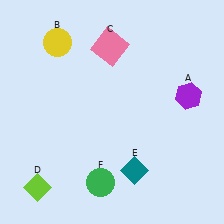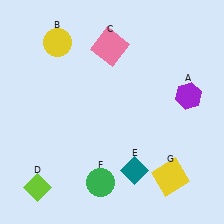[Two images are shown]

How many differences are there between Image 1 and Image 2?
There is 1 difference between the two images.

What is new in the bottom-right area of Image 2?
A yellow square (G) was added in the bottom-right area of Image 2.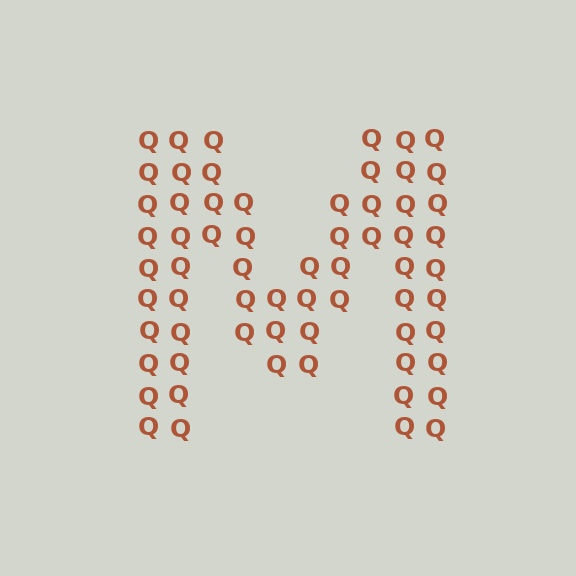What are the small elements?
The small elements are letter Q's.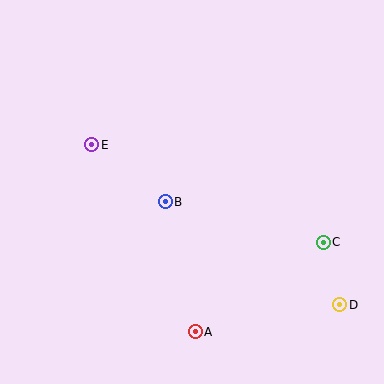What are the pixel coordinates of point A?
Point A is at (195, 332).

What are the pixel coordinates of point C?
Point C is at (323, 242).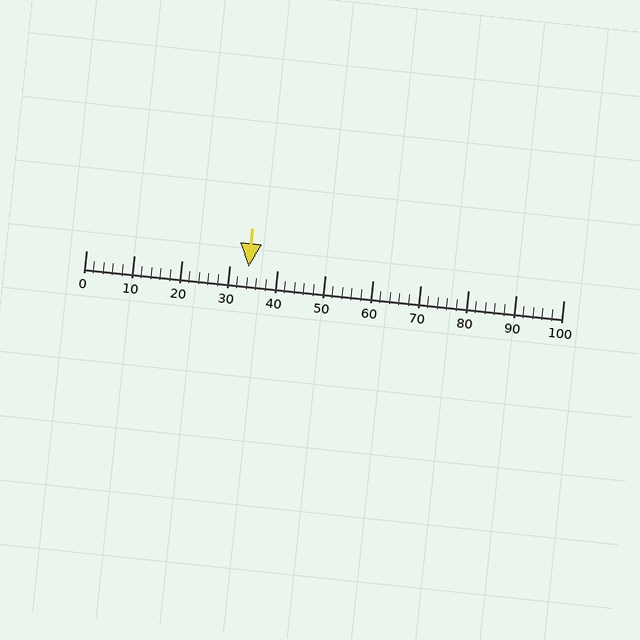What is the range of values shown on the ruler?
The ruler shows values from 0 to 100.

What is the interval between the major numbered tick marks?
The major tick marks are spaced 10 units apart.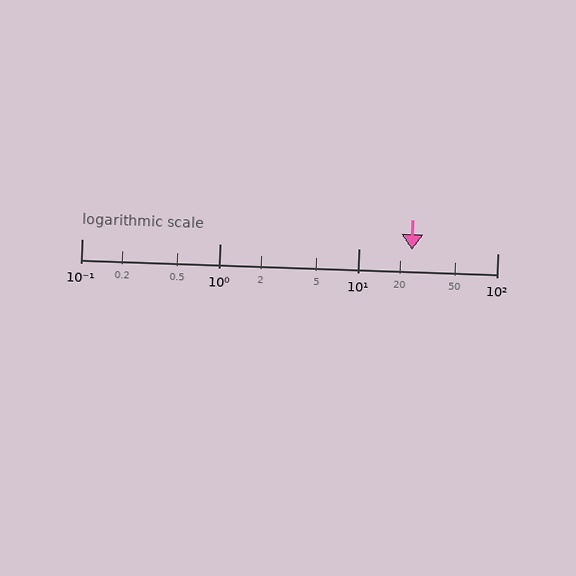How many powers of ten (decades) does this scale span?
The scale spans 3 decades, from 0.1 to 100.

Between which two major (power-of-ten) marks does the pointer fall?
The pointer is between 10 and 100.